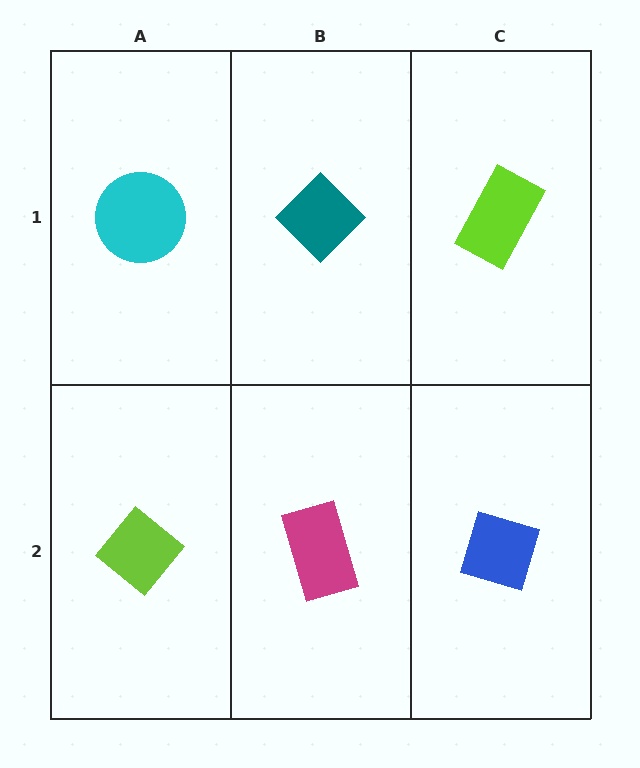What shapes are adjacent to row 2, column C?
A lime rectangle (row 1, column C), a magenta rectangle (row 2, column B).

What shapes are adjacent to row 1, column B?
A magenta rectangle (row 2, column B), a cyan circle (row 1, column A), a lime rectangle (row 1, column C).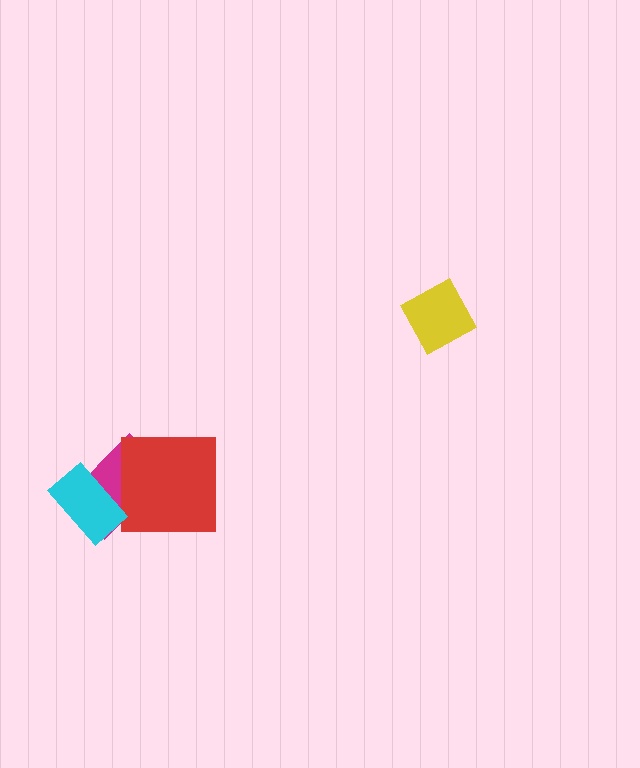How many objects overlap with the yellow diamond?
0 objects overlap with the yellow diamond.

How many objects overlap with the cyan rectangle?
1 object overlaps with the cyan rectangle.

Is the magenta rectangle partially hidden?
Yes, it is partially covered by another shape.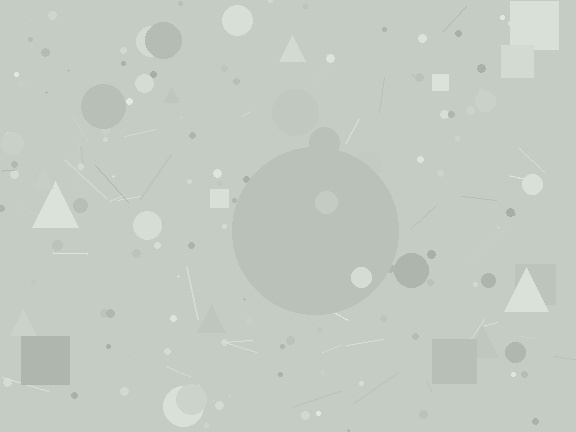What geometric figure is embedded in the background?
A circle is embedded in the background.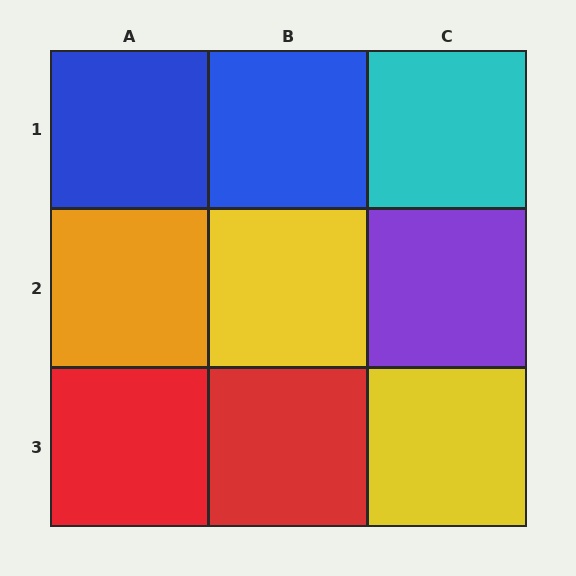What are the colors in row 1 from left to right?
Blue, blue, cyan.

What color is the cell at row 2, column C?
Purple.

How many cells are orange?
1 cell is orange.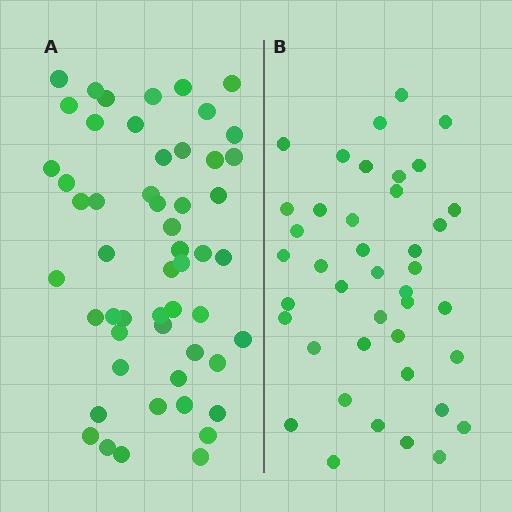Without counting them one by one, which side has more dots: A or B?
Region A (the left region) has more dots.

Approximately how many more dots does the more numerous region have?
Region A has roughly 12 or so more dots than region B.